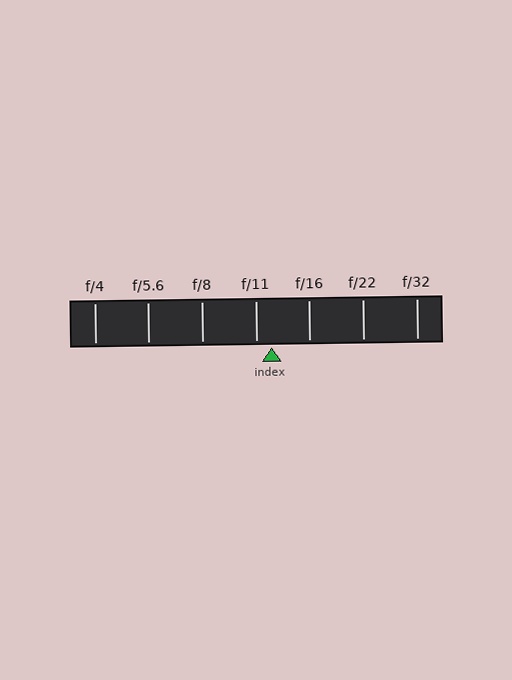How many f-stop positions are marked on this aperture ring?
There are 7 f-stop positions marked.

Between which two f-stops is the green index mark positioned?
The index mark is between f/11 and f/16.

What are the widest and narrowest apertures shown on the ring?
The widest aperture shown is f/4 and the narrowest is f/32.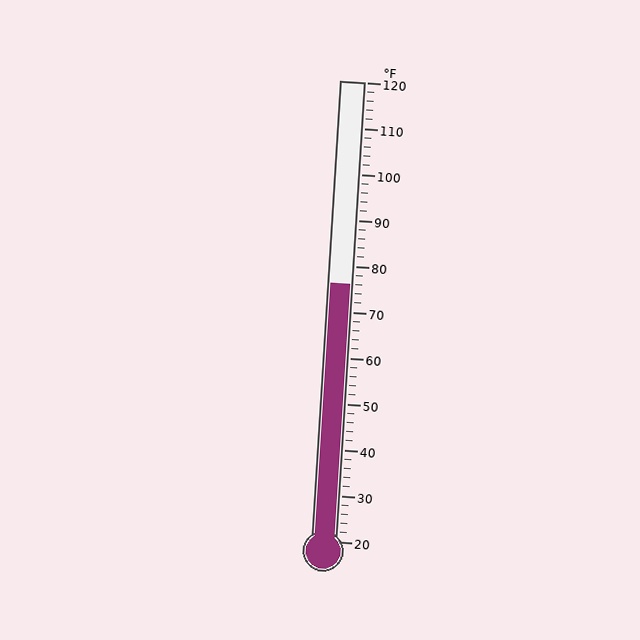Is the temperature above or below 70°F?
The temperature is above 70°F.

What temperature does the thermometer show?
The thermometer shows approximately 76°F.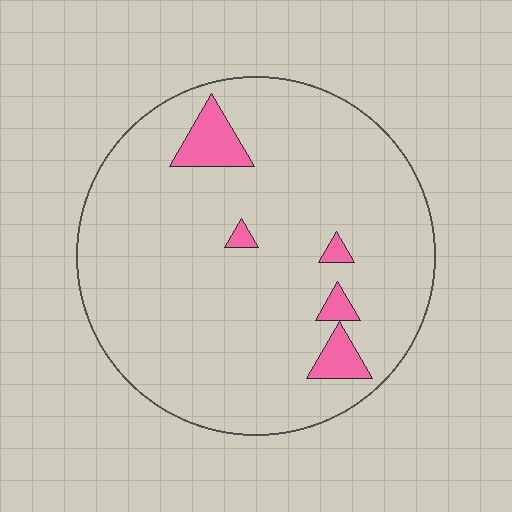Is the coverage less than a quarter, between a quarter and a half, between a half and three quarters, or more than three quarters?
Less than a quarter.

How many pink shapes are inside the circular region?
5.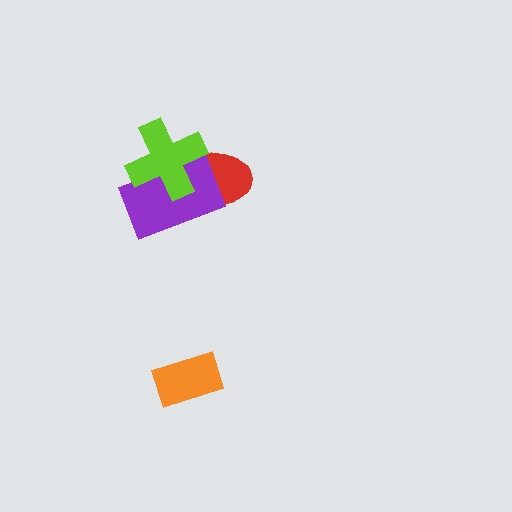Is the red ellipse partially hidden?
Yes, it is partially covered by another shape.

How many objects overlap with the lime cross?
2 objects overlap with the lime cross.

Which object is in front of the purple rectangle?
The lime cross is in front of the purple rectangle.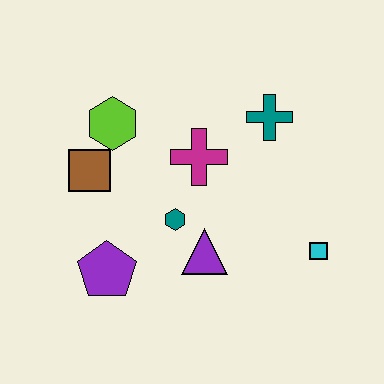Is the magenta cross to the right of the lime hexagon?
Yes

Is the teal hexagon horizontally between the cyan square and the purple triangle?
No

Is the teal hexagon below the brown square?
Yes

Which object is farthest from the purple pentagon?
The teal cross is farthest from the purple pentagon.